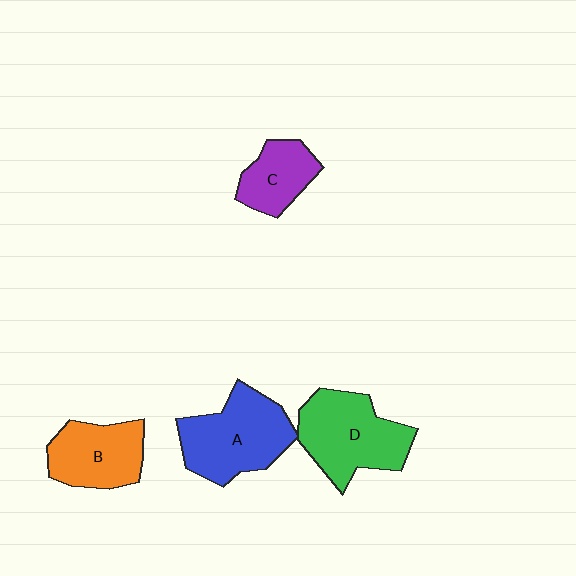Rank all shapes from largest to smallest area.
From largest to smallest: A (blue), D (green), B (orange), C (purple).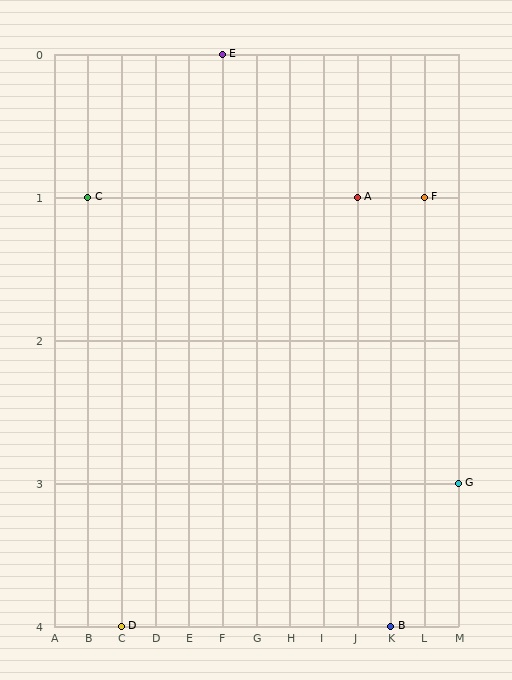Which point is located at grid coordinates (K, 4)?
Point B is at (K, 4).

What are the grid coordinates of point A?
Point A is at grid coordinates (J, 1).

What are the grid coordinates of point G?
Point G is at grid coordinates (M, 3).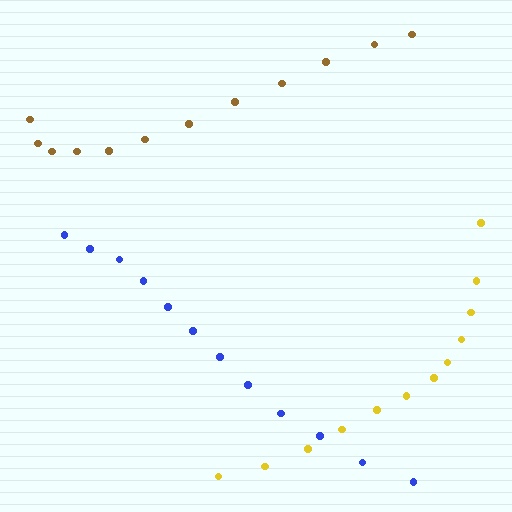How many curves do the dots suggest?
There are 3 distinct paths.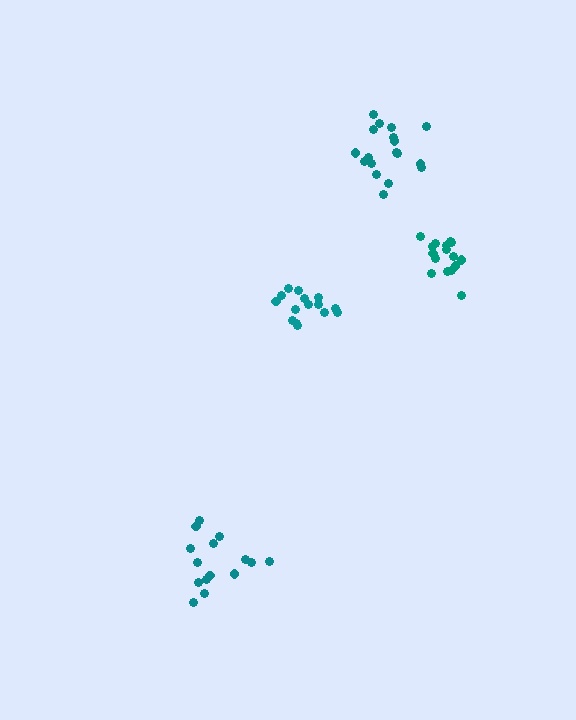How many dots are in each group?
Group 1: 15 dots, Group 2: 16 dots, Group 3: 15 dots, Group 4: 18 dots (64 total).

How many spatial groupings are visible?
There are 4 spatial groupings.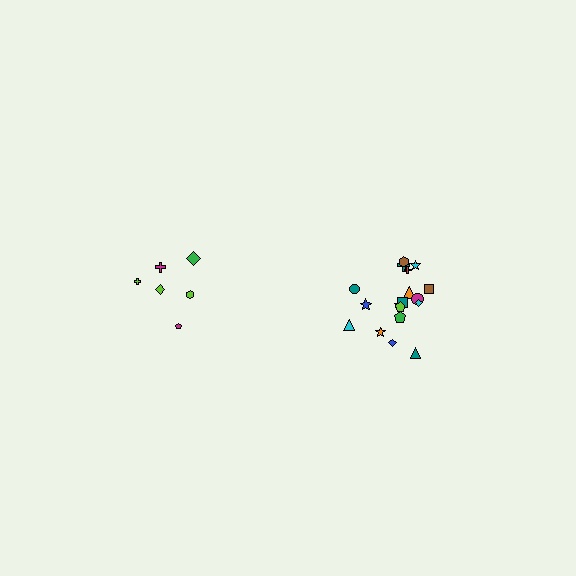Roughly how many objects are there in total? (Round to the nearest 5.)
Roughly 25 objects in total.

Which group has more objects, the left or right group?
The right group.